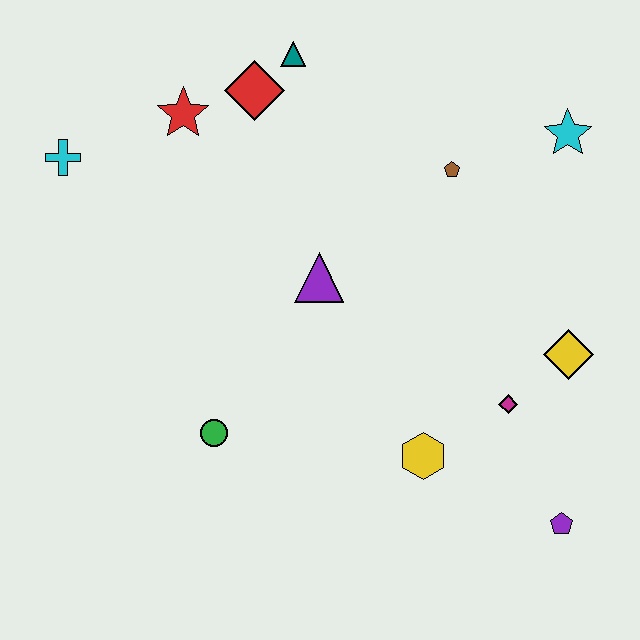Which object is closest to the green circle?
The purple triangle is closest to the green circle.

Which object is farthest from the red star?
The purple pentagon is farthest from the red star.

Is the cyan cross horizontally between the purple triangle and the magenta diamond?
No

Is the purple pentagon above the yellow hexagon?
No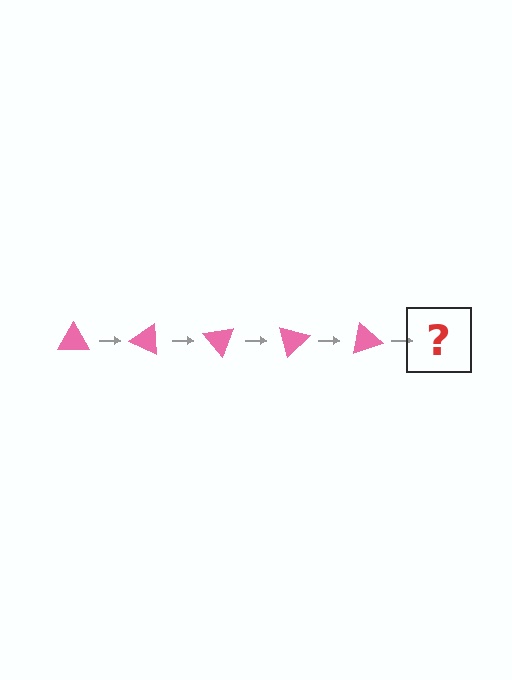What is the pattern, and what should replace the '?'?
The pattern is that the triangle rotates 25 degrees each step. The '?' should be a pink triangle rotated 125 degrees.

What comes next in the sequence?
The next element should be a pink triangle rotated 125 degrees.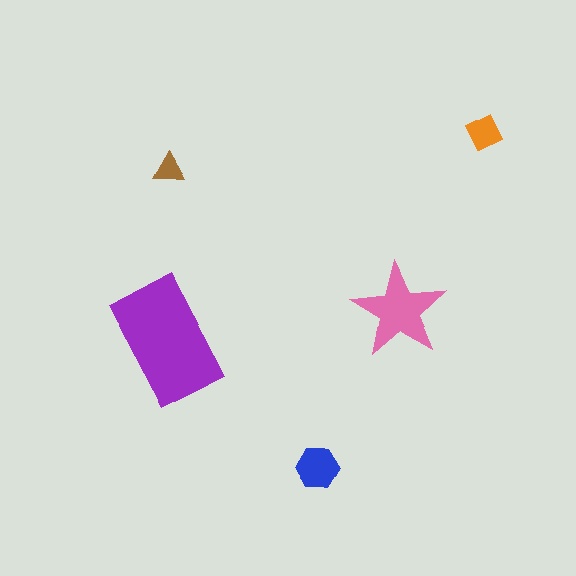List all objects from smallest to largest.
The brown triangle, the orange diamond, the blue hexagon, the pink star, the purple rectangle.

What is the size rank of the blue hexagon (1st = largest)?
3rd.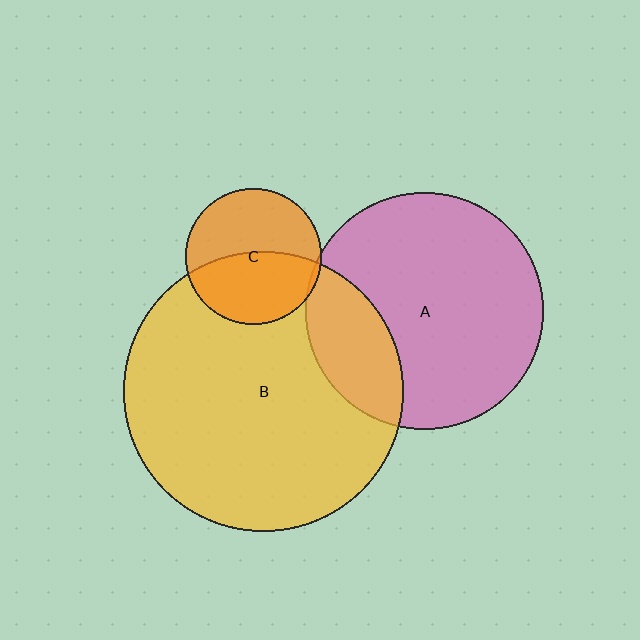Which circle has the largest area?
Circle B (yellow).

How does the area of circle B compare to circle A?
Approximately 1.4 times.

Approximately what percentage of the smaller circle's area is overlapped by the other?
Approximately 25%.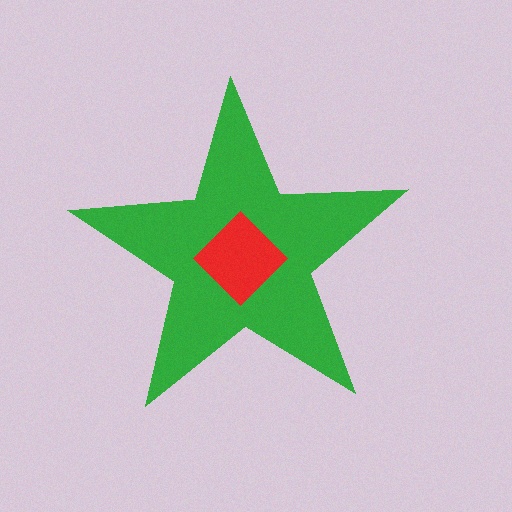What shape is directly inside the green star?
The red diamond.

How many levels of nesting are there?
2.